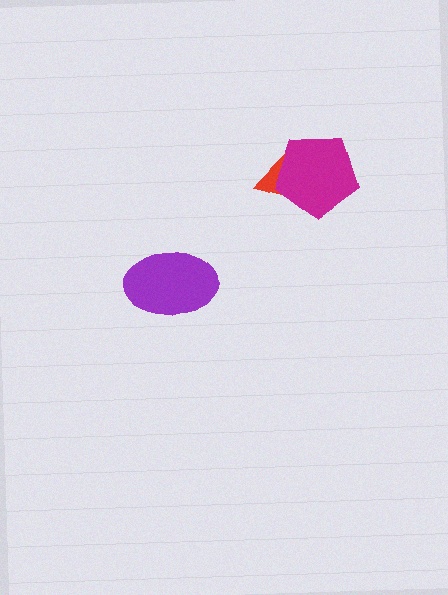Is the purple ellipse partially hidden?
No, no other shape covers it.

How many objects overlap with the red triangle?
1 object overlaps with the red triangle.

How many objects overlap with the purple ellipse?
0 objects overlap with the purple ellipse.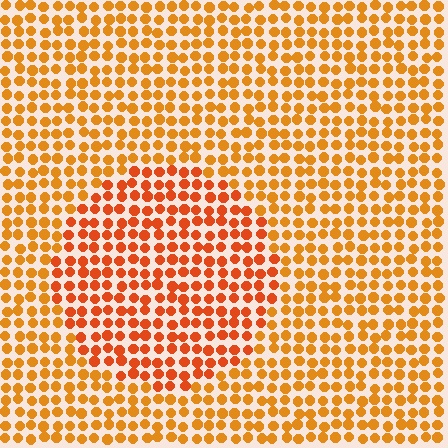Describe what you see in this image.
The image is filled with small orange elements in a uniform arrangement. A circle-shaped region is visible where the elements are tinted to a slightly different hue, forming a subtle color boundary.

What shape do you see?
I see a circle.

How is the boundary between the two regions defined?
The boundary is defined purely by a slight shift in hue (about 20 degrees). Spacing, size, and orientation are identical on both sides.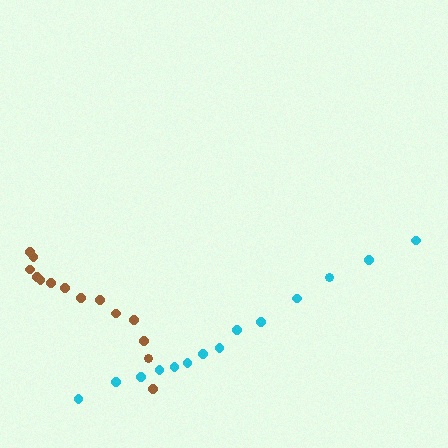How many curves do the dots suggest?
There are 2 distinct paths.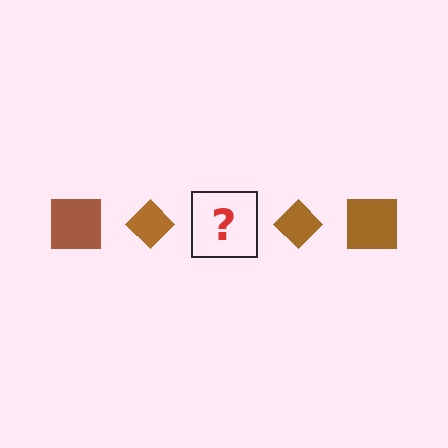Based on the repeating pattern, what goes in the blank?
The blank should be a brown square.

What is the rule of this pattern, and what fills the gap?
The rule is that the pattern cycles through square, diamond shapes in brown. The gap should be filled with a brown square.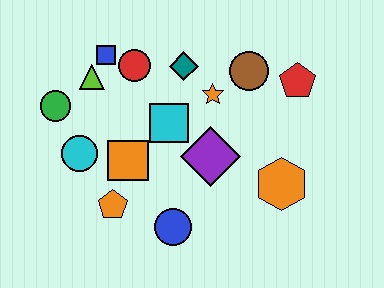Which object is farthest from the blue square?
The orange hexagon is farthest from the blue square.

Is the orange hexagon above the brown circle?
No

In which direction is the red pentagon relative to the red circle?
The red pentagon is to the right of the red circle.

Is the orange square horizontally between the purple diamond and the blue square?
Yes